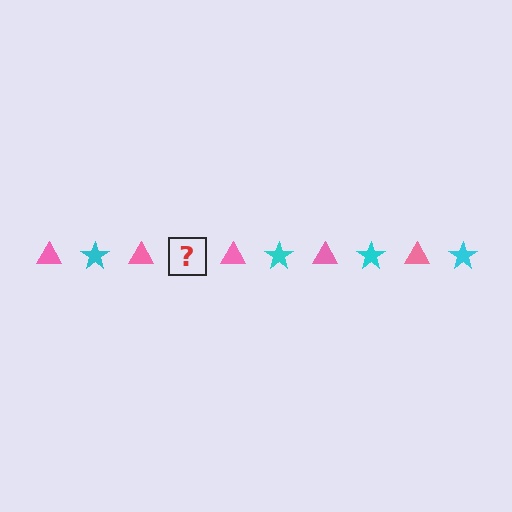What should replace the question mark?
The question mark should be replaced with a cyan star.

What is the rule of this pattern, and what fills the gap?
The rule is that the pattern alternates between pink triangle and cyan star. The gap should be filled with a cyan star.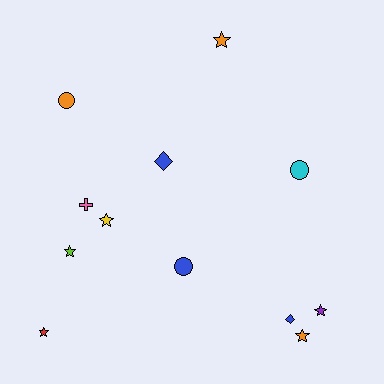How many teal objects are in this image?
There are no teal objects.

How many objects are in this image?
There are 12 objects.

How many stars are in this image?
There are 6 stars.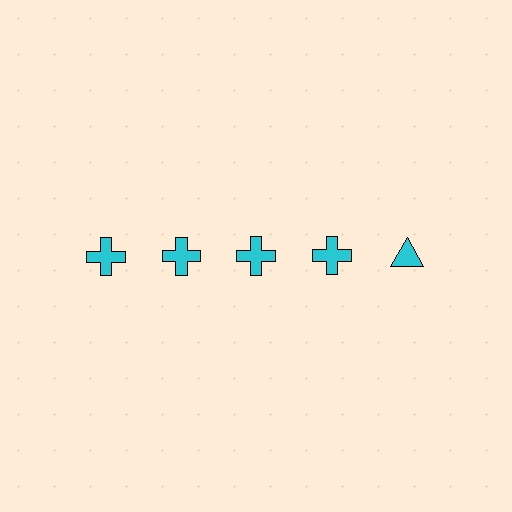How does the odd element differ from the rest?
It has a different shape: triangle instead of cross.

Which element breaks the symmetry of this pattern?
The cyan triangle in the top row, rightmost column breaks the symmetry. All other shapes are cyan crosses.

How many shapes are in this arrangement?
There are 5 shapes arranged in a grid pattern.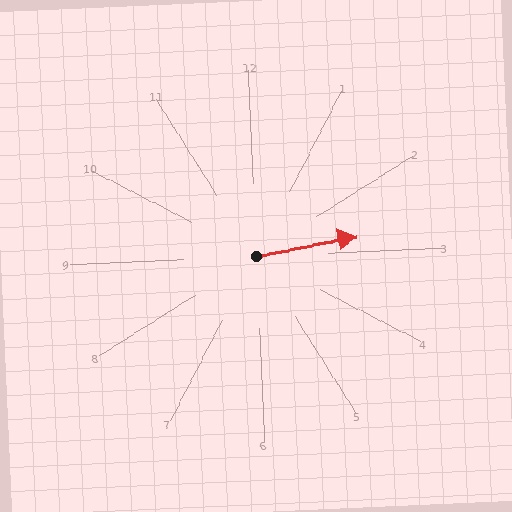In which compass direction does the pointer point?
East.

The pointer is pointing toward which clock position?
Roughly 3 o'clock.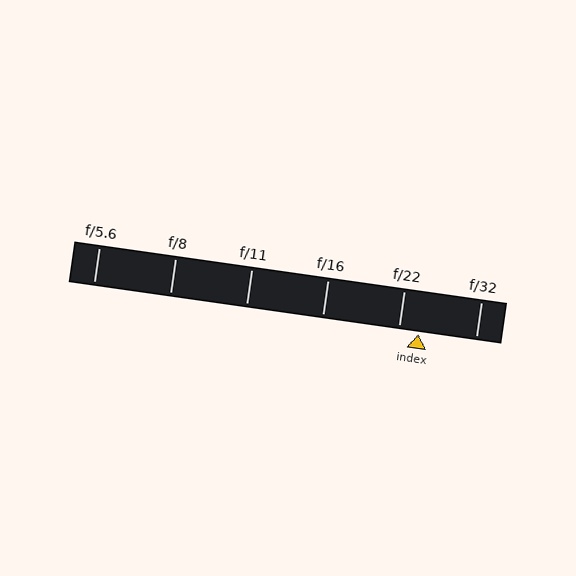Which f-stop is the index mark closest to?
The index mark is closest to f/22.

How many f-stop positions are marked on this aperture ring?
There are 6 f-stop positions marked.